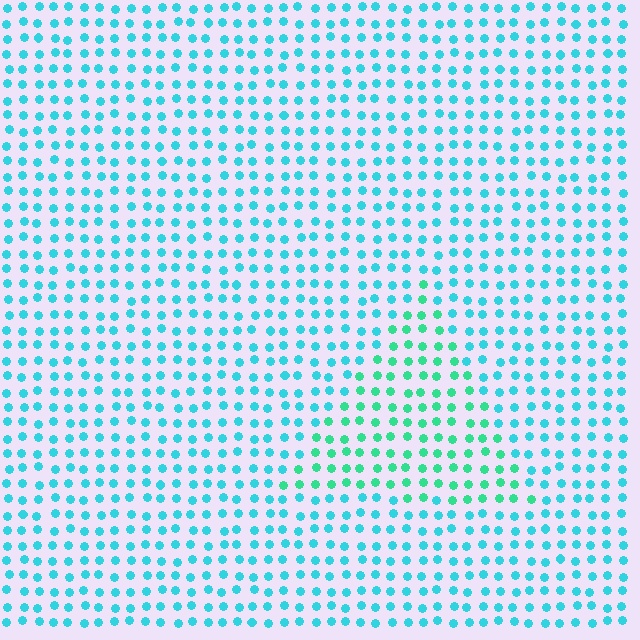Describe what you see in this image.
The image is filled with small cyan elements in a uniform arrangement. A triangle-shaped region is visible where the elements are tinted to a slightly different hue, forming a subtle color boundary.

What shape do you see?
I see a triangle.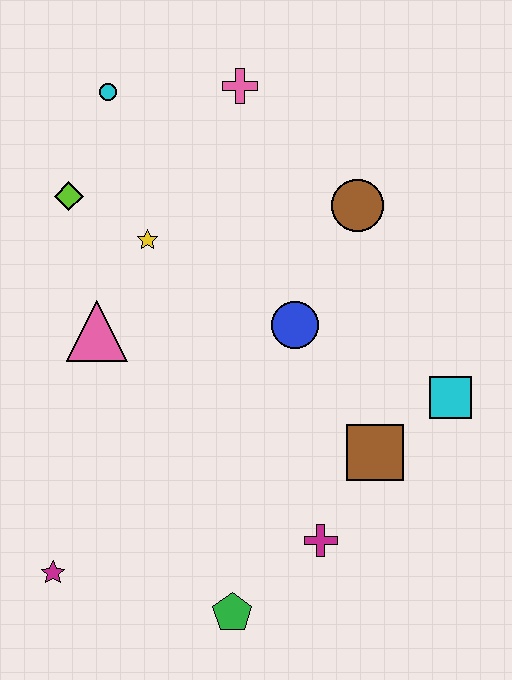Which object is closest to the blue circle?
The brown circle is closest to the blue circle.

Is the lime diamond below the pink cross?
Yes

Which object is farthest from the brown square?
The cyan circle is farthest from the brown square.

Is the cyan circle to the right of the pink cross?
No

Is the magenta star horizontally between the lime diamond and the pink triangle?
No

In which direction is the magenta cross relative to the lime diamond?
The magenta cross is below the lime diamond.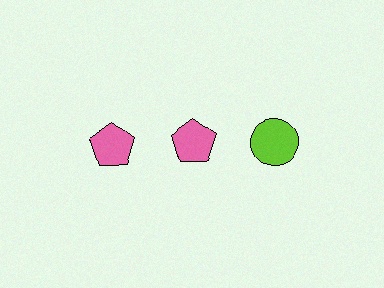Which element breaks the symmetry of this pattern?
The lime circle in the top row, center column breaks the symmetry. All other shapes are pink pentagons.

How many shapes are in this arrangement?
There are 3 shapes arranged in a grid pattern.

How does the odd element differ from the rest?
It differs in both color (lime instead of pink) and shape (circle instead of pentagon).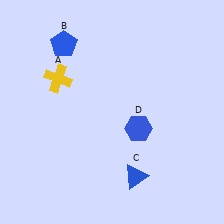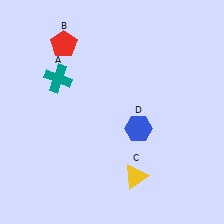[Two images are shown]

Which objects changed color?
A changed from yellow to teal. B changed from blue to red. C changed from blue to yellow.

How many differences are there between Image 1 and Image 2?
There are 3 differences between the two images.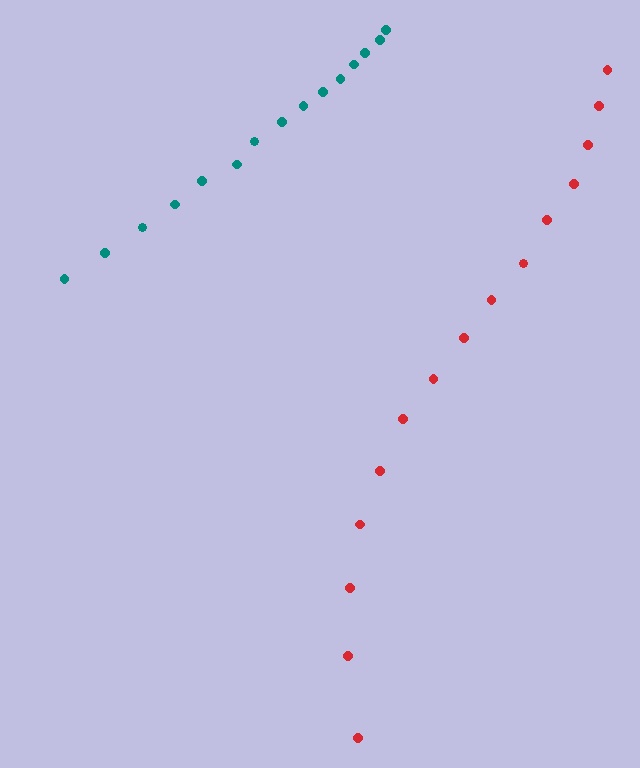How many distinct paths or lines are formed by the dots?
There are 2 distinct paths.